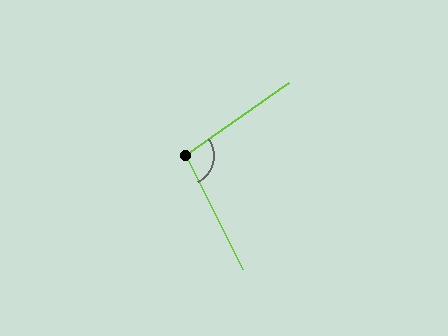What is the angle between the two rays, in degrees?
Approximately 98 degrees.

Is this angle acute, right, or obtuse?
It is obtuse.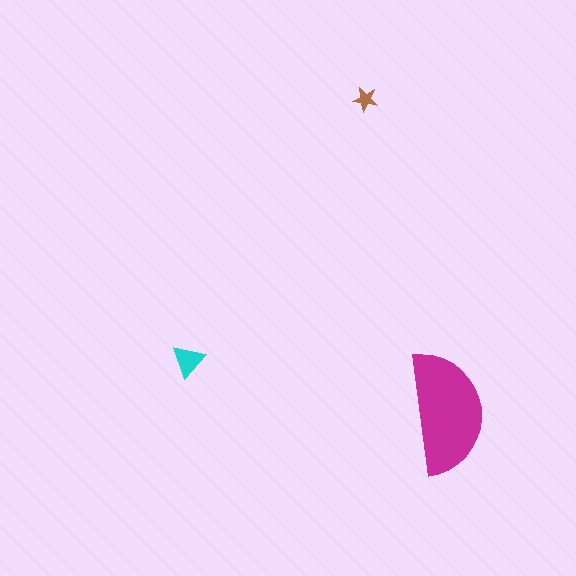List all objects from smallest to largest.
The brown star, the cyan triangle, the magenta semicircle.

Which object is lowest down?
The magenta semicircle is bottommost.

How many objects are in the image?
There are 3 objects in the image.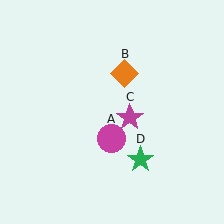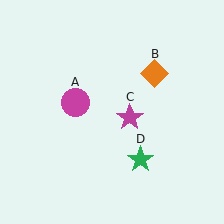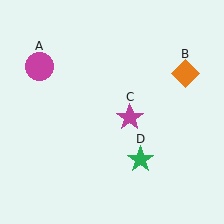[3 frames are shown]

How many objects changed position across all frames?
2 objects changed position: magenta circle (object A), orange diamond (object B).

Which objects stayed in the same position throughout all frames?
Magenta star (object C) and green star (object D) remained stationary.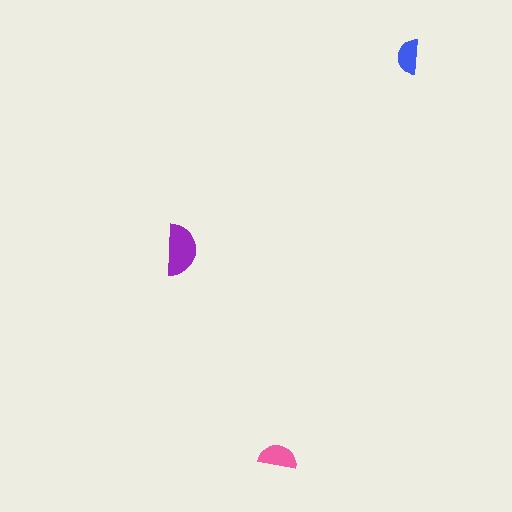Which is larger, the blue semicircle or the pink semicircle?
The pink one.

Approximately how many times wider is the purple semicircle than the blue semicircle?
About 1.5 times wider.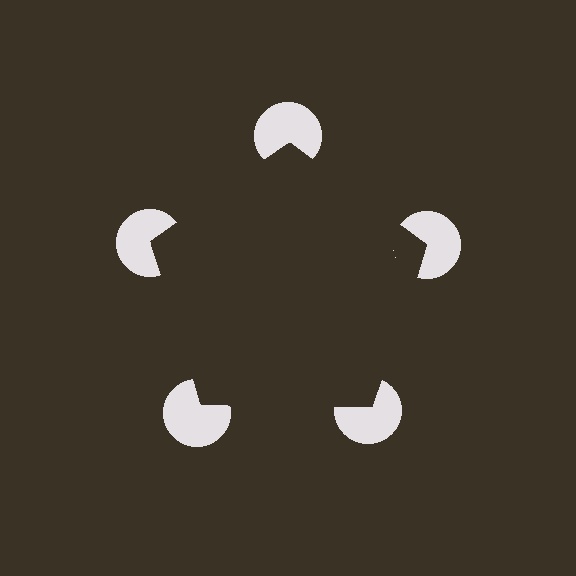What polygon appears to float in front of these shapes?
An illusory pentagon — its edges are inferred from the aligned wedge cuts in the pac-man discs, not physically drawn.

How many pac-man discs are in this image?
There are 5 — one at each vertex of the illusory pentagon.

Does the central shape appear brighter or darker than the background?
It typically appears slightly darker than the background, even though no actual brightness change is drawn.